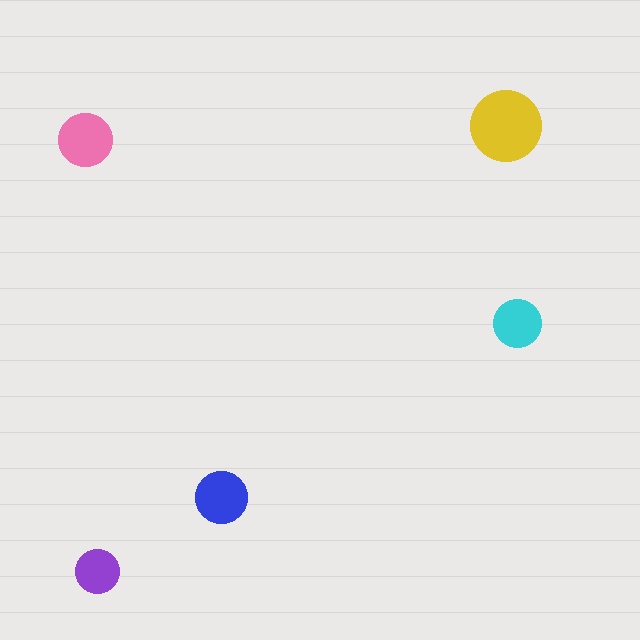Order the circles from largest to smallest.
the yellow one, the pink one, the blue one, the cyan one, the purple one.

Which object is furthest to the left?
The pink circle is leftmost.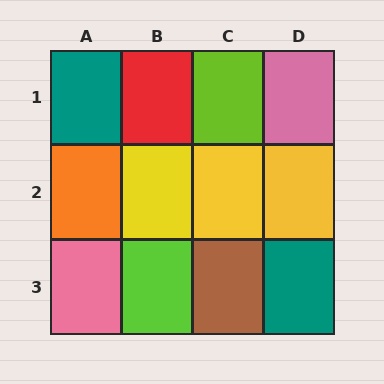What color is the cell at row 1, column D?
Pink.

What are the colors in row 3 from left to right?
Pink, lime, brown, teal.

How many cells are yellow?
3 cells are yellow.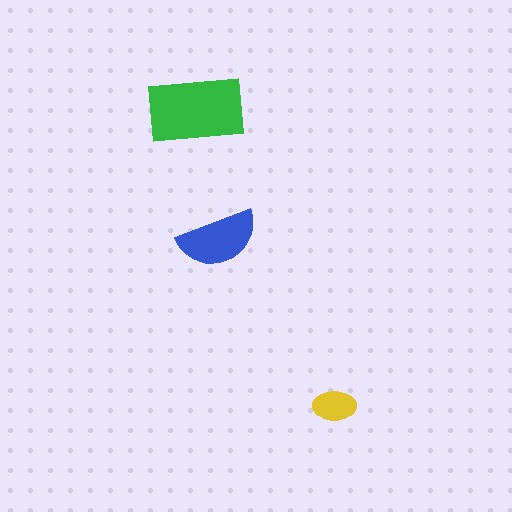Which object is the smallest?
The yellow ellipse.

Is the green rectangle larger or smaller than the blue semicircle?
Larger.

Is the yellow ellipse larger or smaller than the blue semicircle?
Smaller.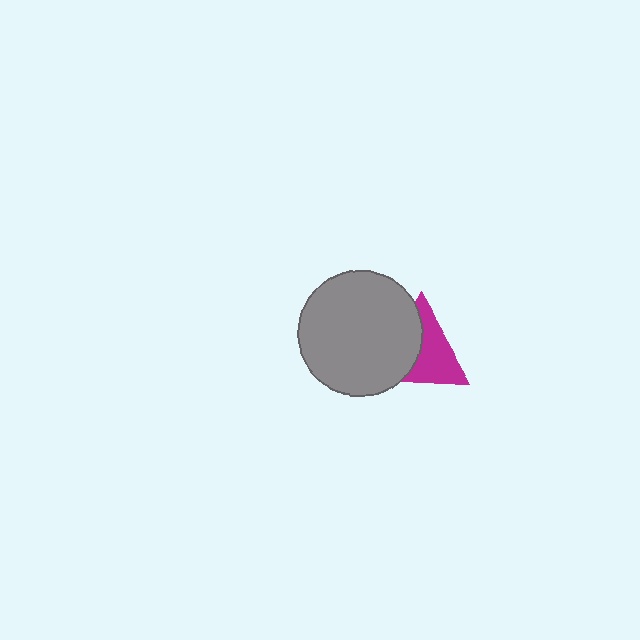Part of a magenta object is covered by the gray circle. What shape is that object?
It is a triangle.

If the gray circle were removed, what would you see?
You would see the complete magenta triangle.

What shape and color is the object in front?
The object in front is a gray circle.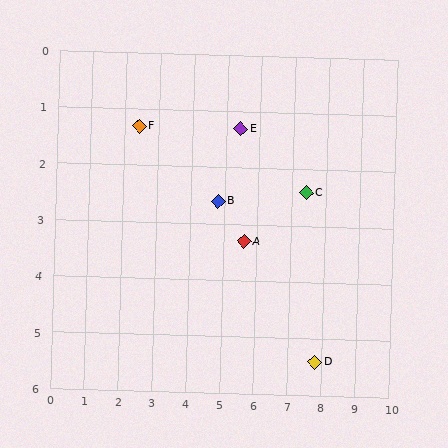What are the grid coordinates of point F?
Point F is at approximately (2.4, 1.3).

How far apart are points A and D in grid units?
Points A and D are about 3.0 grid units apart.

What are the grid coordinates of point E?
Point E is at approximately (5.4, 1.3).